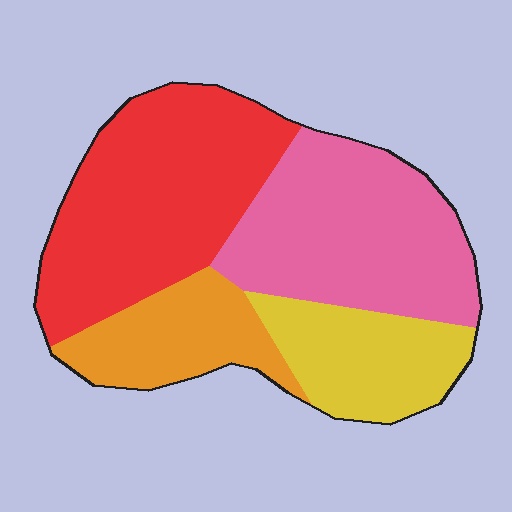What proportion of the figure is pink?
Pink covers 32% of the figure.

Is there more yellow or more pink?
Pink.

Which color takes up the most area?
Red, at roughly 35%.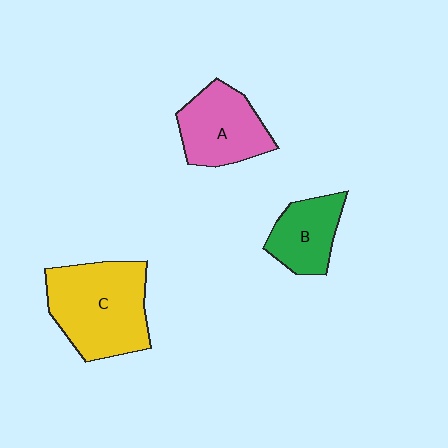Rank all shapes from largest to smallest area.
From largest to smallest: C (yellow), A (pink), B (green).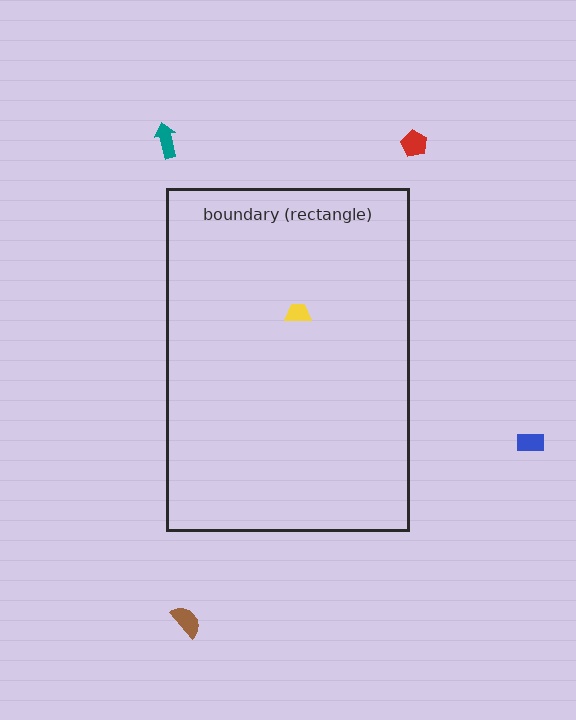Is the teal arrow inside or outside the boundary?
Outside.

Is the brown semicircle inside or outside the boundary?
Outside.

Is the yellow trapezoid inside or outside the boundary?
Inside.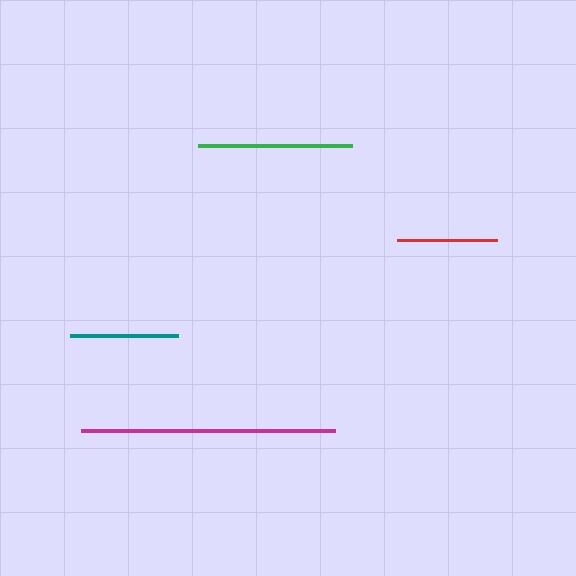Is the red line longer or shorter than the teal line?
The teal line is longer than the red line.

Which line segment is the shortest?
The red line is the shortest at approximately 100 pixels.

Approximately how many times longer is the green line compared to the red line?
The green line is approximately 1.5 times the length of the red line.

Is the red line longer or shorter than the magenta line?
The magenta line is longer than the red line.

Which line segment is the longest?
The magenta line is the longest at approximately 254 pixels.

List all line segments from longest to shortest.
From longest to shortest: magenta, green, teal, red.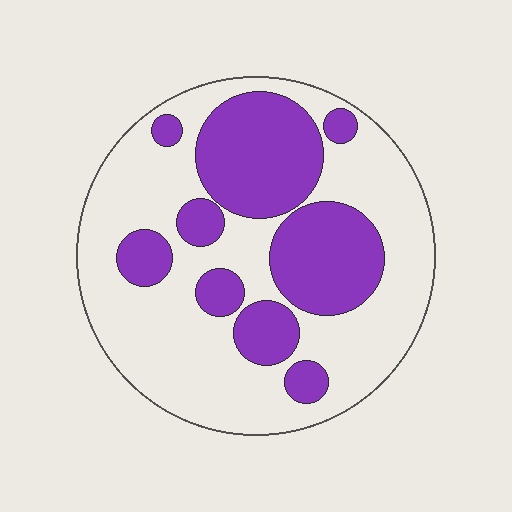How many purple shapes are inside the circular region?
9.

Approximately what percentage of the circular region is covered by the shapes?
Approximately 35%.